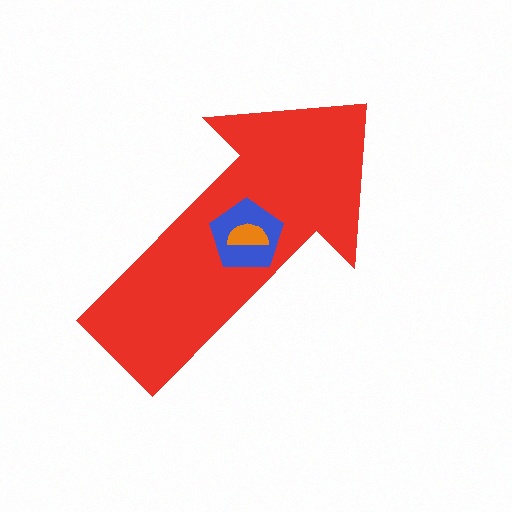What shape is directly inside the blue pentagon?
The orange semicircle.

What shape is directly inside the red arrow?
The blue pentagon.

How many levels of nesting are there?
3.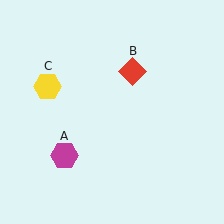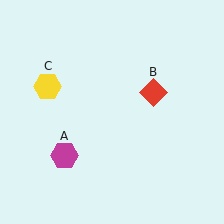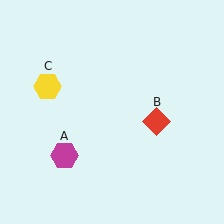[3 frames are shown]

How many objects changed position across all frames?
1 object changed position: red diamond (object B).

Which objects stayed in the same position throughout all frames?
Magenta hexagon (object A) and yellow hexagon (object C) remained stationary.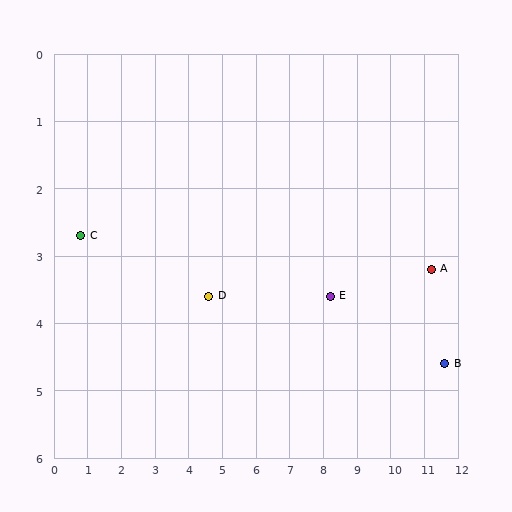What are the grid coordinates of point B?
Point B is at approximately (11.6, 4.6).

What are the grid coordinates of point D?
Point D is at approximately (4.6, 3.6).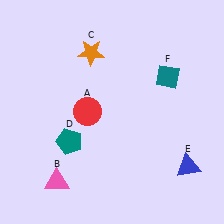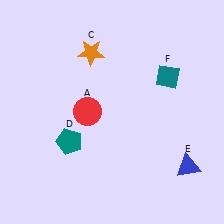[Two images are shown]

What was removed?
The pink triangle (B) was removed in Image 2.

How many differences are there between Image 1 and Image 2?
There is 1 difference between the two images.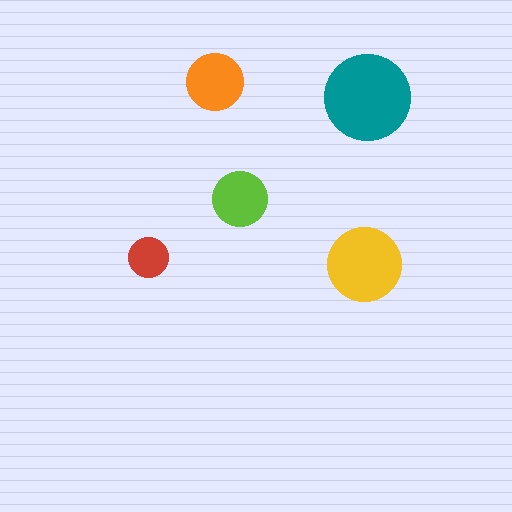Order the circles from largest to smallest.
the teal one, the yellow one, the orange one, the lime one, the red one.